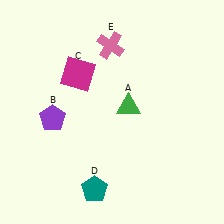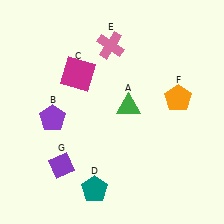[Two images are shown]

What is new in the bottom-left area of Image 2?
A purple diamond (G) was added in the bottom-left area of Image 2.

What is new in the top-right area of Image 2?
An orange pentagon (F) was added in the top-right area of Image 2.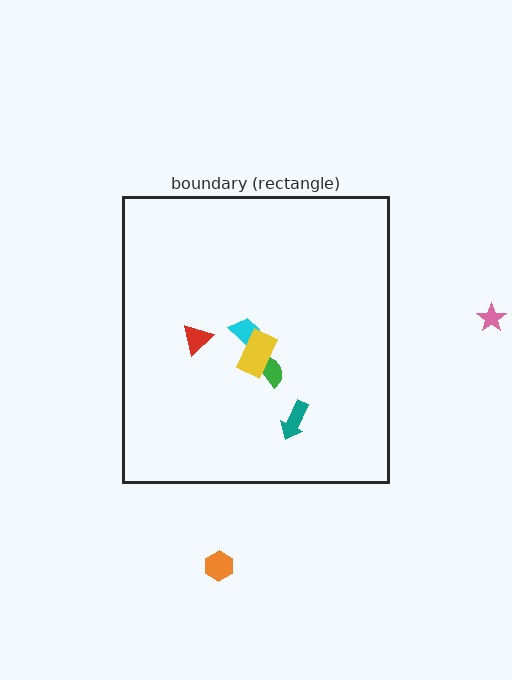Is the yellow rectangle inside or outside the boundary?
Inside.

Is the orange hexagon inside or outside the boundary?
Outside.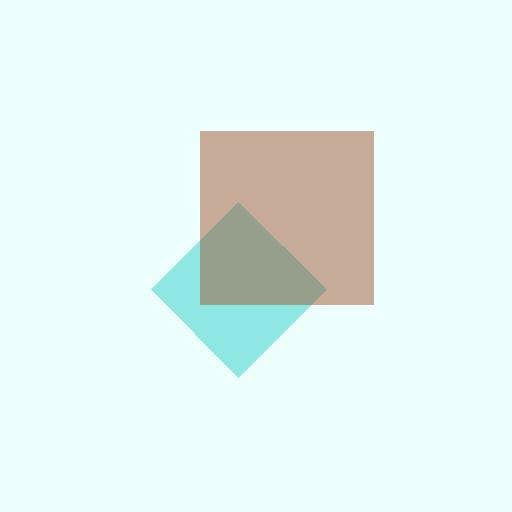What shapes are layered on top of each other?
The layered shapes are: a cyan diamond, a brown square.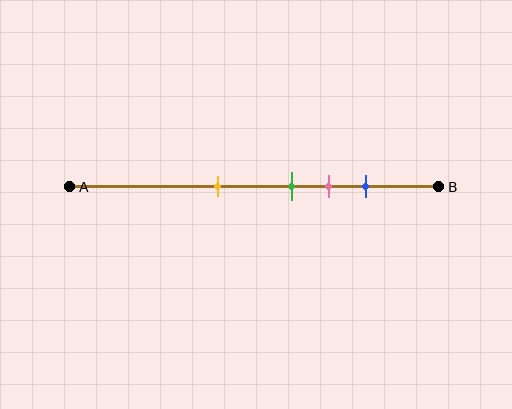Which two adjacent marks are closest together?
The green and pink marks are the closest adjacent pair.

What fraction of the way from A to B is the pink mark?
The pink mark is approximately 70% (0.7) of the way from A to B.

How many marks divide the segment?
There are 4 marks dividing the segment.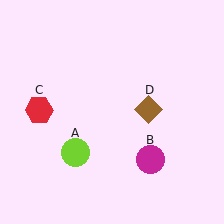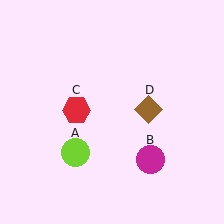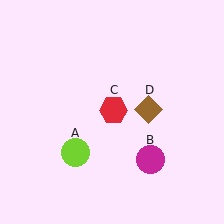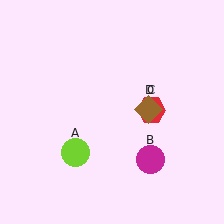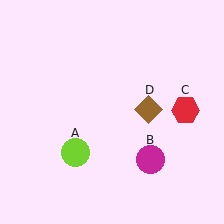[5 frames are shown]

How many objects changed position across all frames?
1 object changed position: red hexagon (object C).